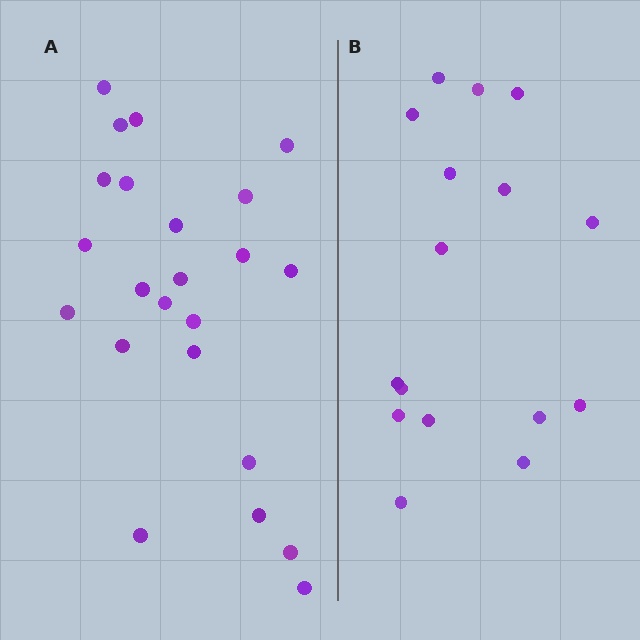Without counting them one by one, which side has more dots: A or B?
Region A (the left region) has more dots.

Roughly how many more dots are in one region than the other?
Region A has roughly 8 or so more dots than region B.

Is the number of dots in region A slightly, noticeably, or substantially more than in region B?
Region A has noticeably more, but not dramatically so. The ratio is roughly 1.4 to 1.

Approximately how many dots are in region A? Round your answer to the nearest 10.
About 20 dots. (The exact count is 23, which rounds to 20.)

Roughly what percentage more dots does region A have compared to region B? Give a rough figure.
About 45% more.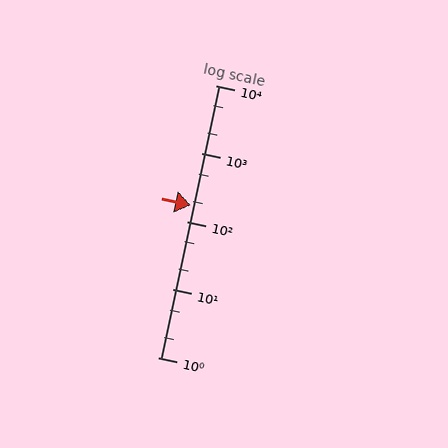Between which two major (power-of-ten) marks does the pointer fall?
The pointer is between 100 and 1000.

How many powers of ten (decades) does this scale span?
The scale spans 4 decades, from 1 to 10000.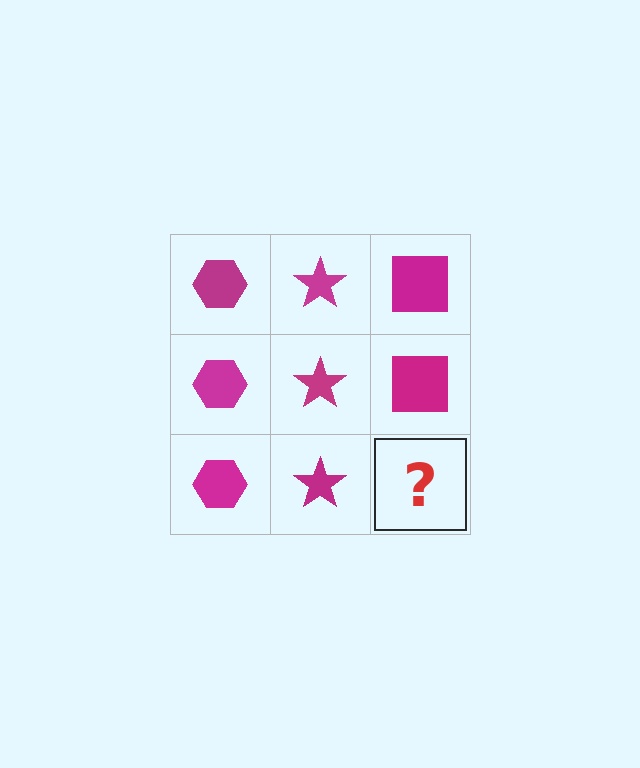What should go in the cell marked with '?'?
The missing cell should contain a magenta square.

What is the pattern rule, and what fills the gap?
The rule is that each column has a consistent shape. The gap should be filled with a magenta square.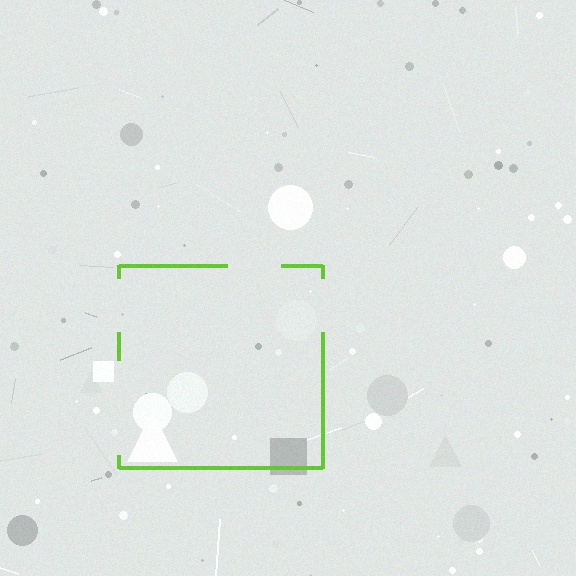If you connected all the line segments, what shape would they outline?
They would outline a square.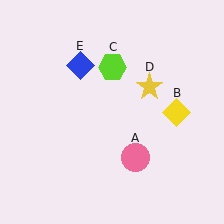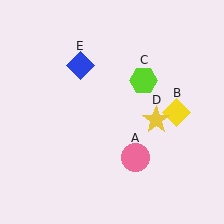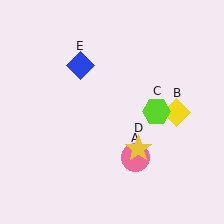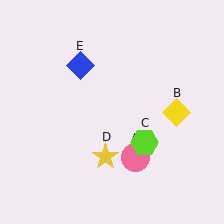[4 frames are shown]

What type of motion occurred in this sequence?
The lime hexagon (object C), yellow star (object D) rotated clockwise around the center of the scene.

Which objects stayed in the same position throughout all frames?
Pink circle (object A) and yellow diamond (object B) and blue diamond (object E) remained stationary.